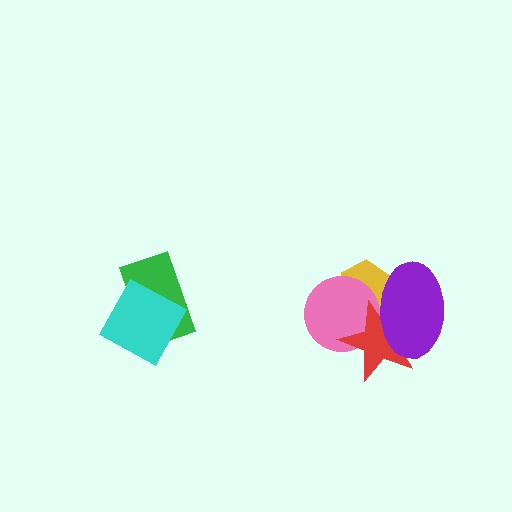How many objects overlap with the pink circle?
3 objects overlap with the pink circle.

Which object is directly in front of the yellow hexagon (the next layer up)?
The pink circle is directly in front of the yellow hexagon.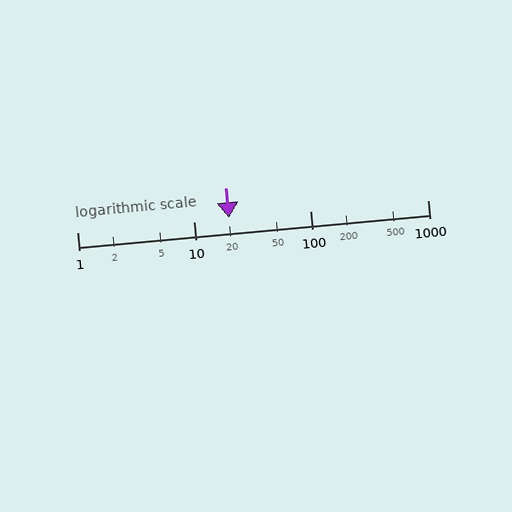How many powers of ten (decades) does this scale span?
The scale spans 3 decades, from 1 to 1000.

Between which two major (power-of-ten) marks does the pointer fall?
The pointer is between 10 and 100.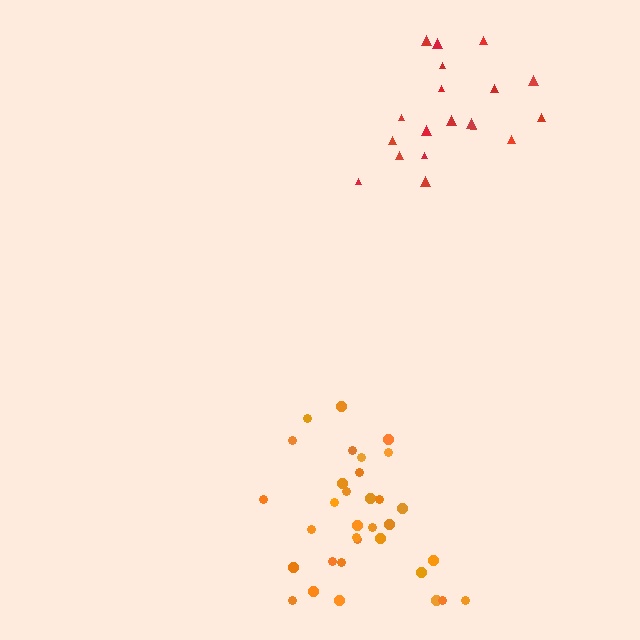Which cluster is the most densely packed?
Orange.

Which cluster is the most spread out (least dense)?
Red.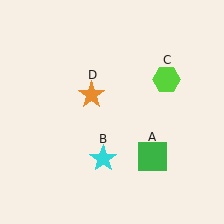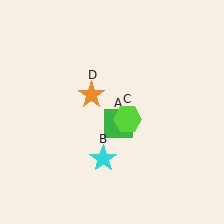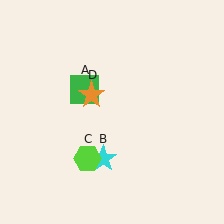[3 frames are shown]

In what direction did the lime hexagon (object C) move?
The lime hexagon (object C) moved down and to the left.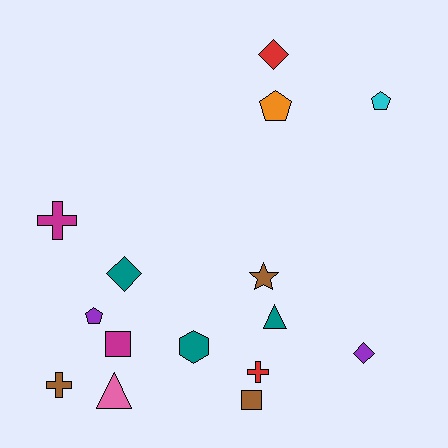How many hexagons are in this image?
There is 1 hexagon.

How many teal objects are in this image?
There are 3 teal objects.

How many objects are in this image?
There are 15 objects.